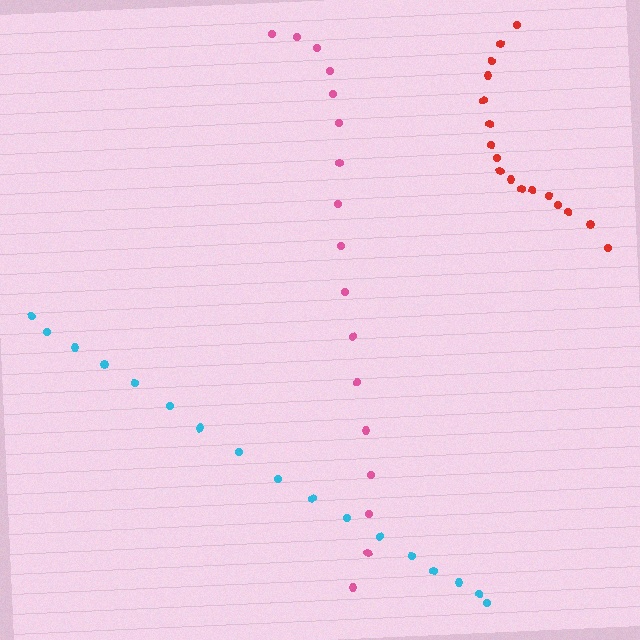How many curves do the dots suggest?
There are 3 distinct paths.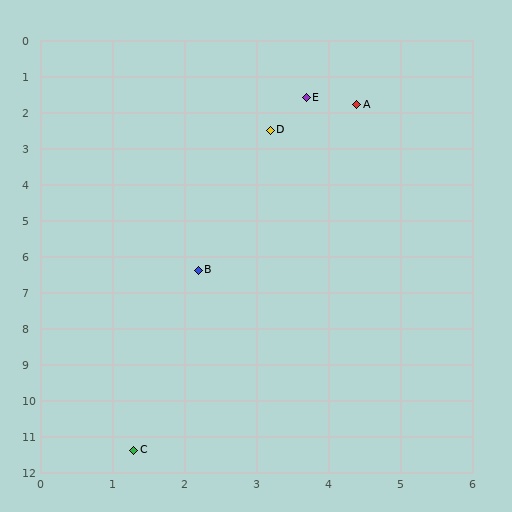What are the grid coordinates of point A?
Point A is at approximately (4.4, 1.8).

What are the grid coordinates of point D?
Point D is at approximately (3.2, 2.5).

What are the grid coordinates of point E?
Point E is at approximately (3.7, 1.6).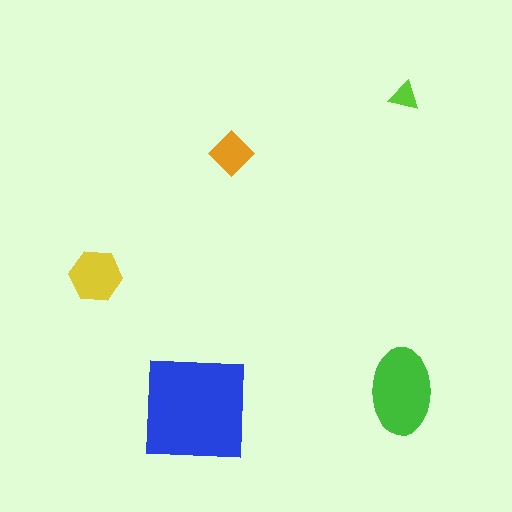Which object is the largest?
The blue square.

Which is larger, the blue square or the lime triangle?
The blue square.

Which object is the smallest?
The lime triangle.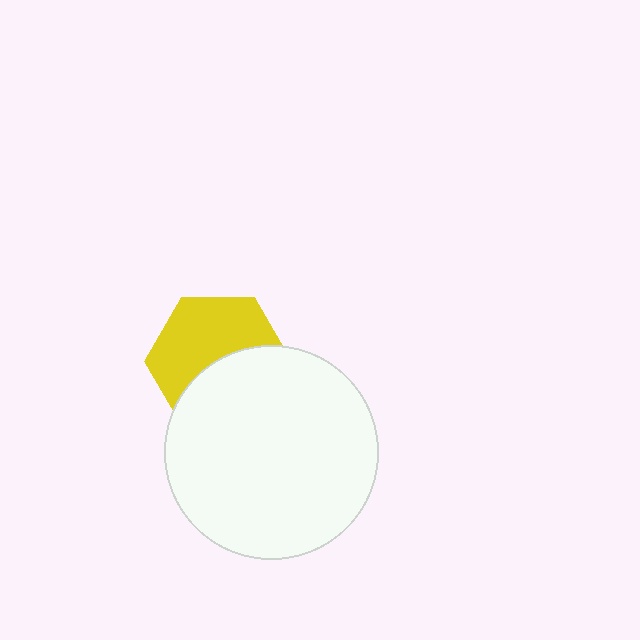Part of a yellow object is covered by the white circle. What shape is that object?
It is a hexagon.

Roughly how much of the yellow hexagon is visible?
About half of it is visible (roughly 54%).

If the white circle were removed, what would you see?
You would see the complete yellow hexagon.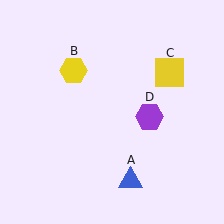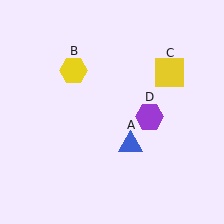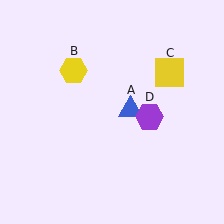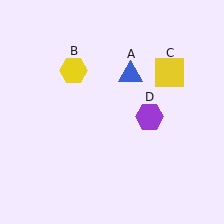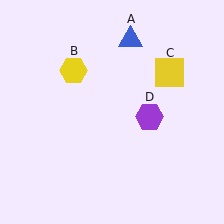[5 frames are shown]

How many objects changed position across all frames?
1 object changed position: blue triangle (object A).